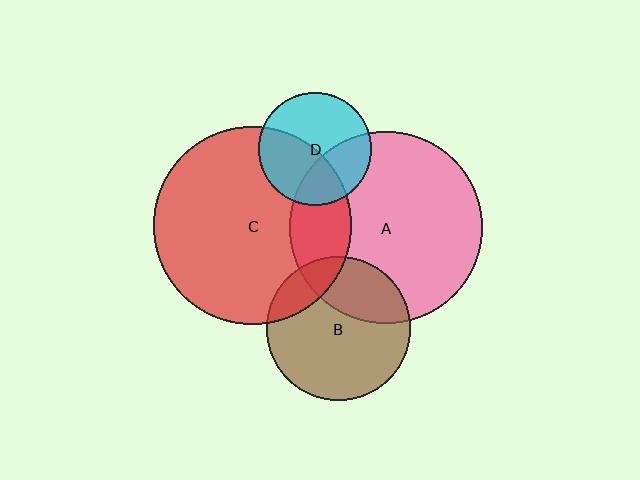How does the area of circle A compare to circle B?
Approximately 1.8 times.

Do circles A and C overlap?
Yes.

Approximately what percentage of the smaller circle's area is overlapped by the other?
Approximately 20%.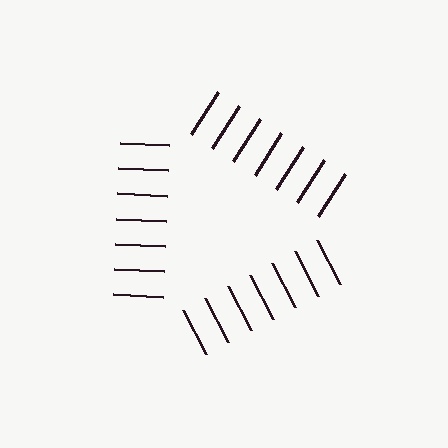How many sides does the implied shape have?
3 sides — the line-ends trace a triangle.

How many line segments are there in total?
21 — 7 along each of the 3 edges.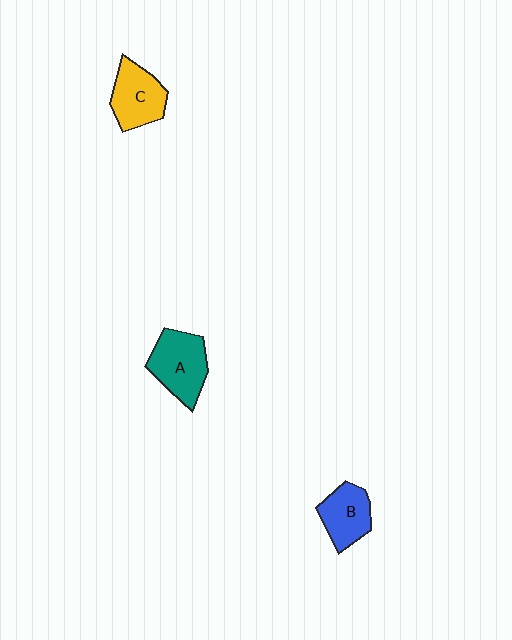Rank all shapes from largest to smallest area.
From largest to smallest: A (teal), C (yellow), B (blue).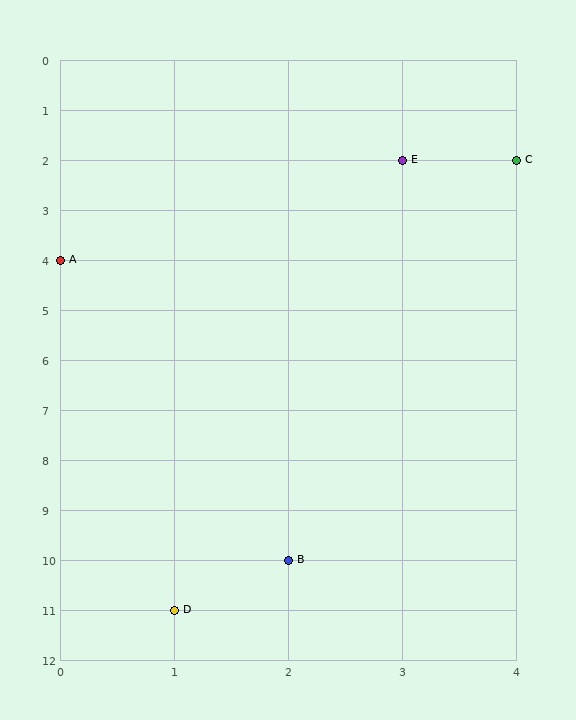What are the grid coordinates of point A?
Point A is at grid coordinates (0, 4).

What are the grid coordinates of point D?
Point D is at grid coordinates (1, 11).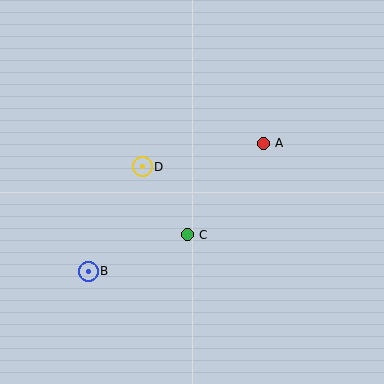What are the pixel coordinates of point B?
Point B is at (88, 271).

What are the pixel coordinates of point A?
Point A is at (263, 143).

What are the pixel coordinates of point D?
Point D is at (142, 167).